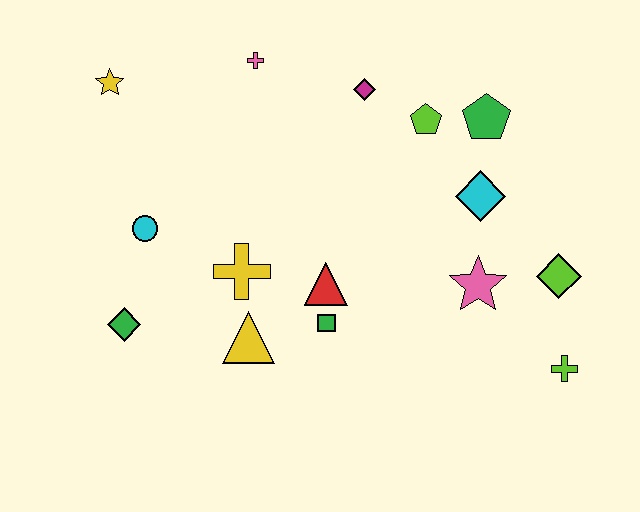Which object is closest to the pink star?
The lime diamond is closest to the pink star.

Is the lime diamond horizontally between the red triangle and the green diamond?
No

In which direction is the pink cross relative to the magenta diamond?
The pink cross is to the left of the magenta diamond.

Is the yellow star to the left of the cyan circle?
Yes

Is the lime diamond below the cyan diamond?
Yes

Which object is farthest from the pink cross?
The lime cross is farthest from the pink cross.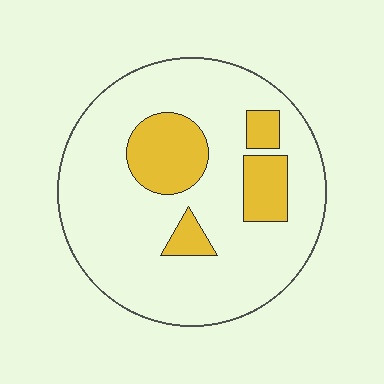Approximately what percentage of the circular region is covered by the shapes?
Approximately 20%.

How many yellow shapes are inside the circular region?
4.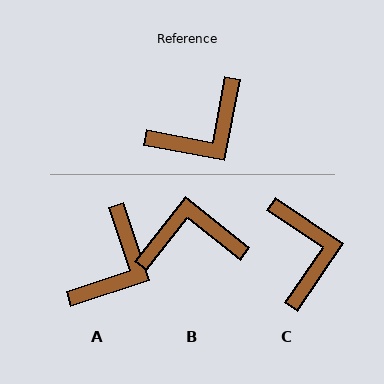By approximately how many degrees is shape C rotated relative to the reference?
Approximately 67 degrees counter-clockwise.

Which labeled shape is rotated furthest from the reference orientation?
B, about 152 degrees away.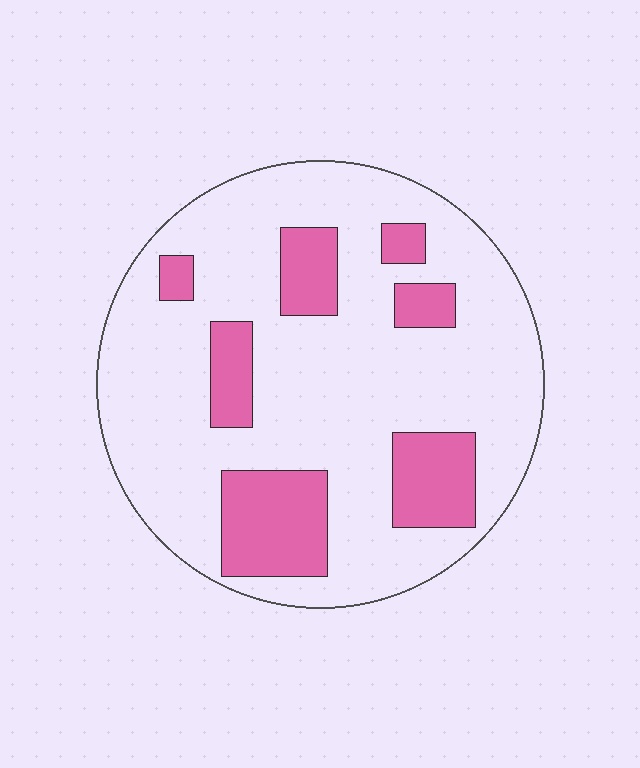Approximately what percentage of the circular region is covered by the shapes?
Approximately 20%.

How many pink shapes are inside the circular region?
7.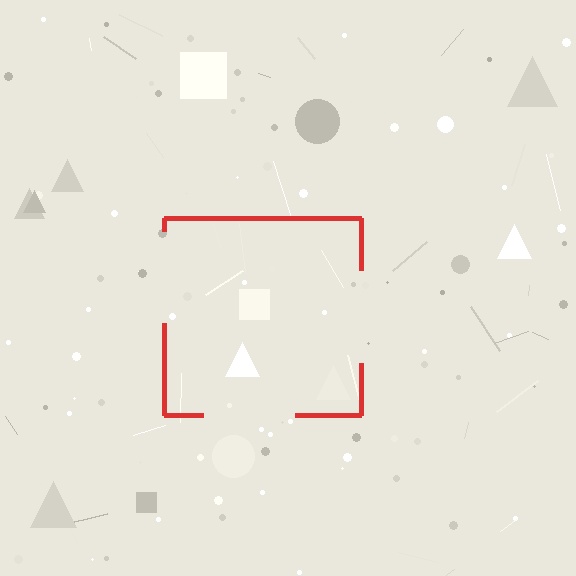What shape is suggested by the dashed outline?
The dashed outline suggests a square.